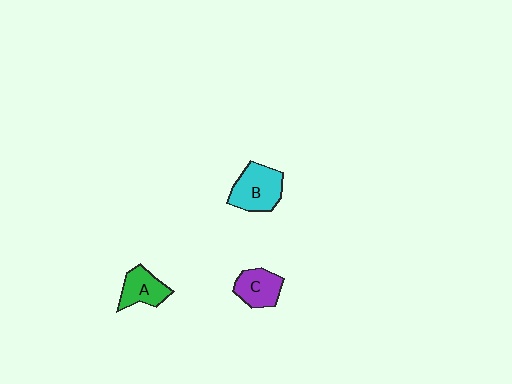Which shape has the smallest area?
Shape A (green).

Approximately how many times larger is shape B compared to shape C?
Approximately 1.3 times.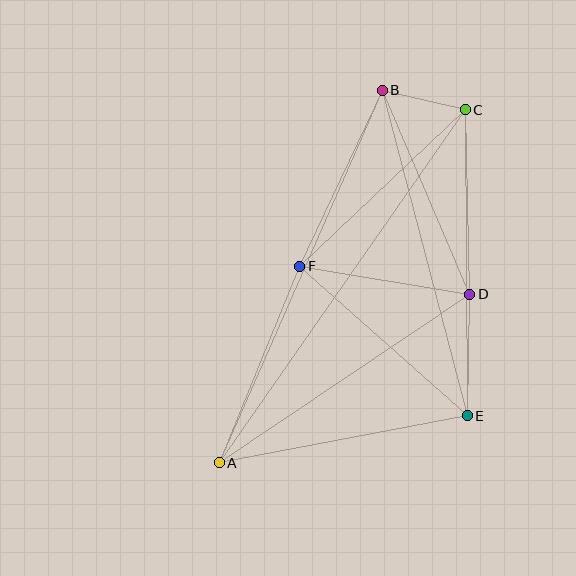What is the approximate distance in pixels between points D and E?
The distance between D and E is approximately 121 pixels.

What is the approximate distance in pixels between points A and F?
The distance between A and F is approximately 212 pixels.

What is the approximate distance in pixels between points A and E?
The distance between A and E is approximately 252 pixels.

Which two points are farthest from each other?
Points A and C are farthest from each other.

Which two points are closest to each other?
Points B and C are closest to each other.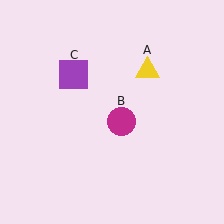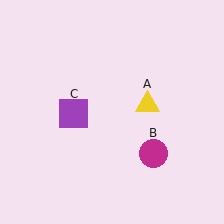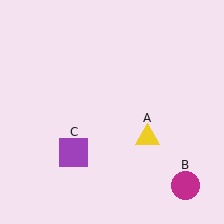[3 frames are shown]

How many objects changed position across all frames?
3 objects changed position: yellow triangle (object A), magenta circle (object B), purple square (object C).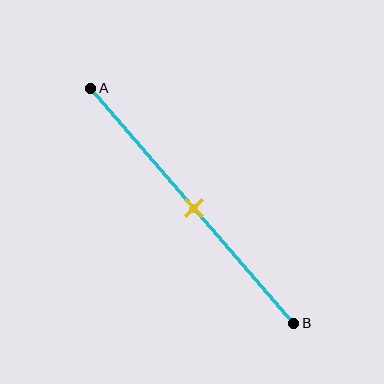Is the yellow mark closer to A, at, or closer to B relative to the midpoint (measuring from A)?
The yellow mark is approximately at the midpoint of segment AB.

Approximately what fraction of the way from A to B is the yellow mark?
The yellow mark is approximately 50% of the way from A to B.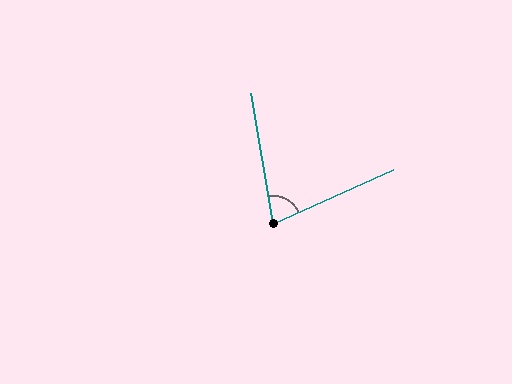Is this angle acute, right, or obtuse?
It is acute.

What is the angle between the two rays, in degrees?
Approximately 75 degrees.